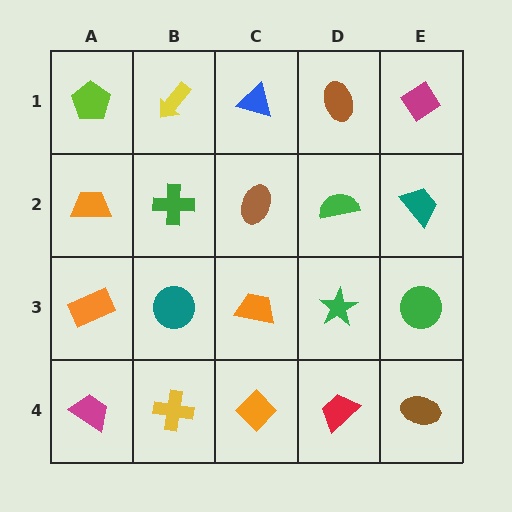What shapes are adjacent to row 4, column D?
A green star (row 3, column D), an orange diamond (row 4, column C), a brown ellipse (row 4, column E).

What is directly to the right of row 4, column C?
A red trapezoid.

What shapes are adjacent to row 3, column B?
A green cross (row 2, column B), a yellow cross (row 4, column B), an orange rectangle (row 3, column A), an orange trapezoid (row 3, column C).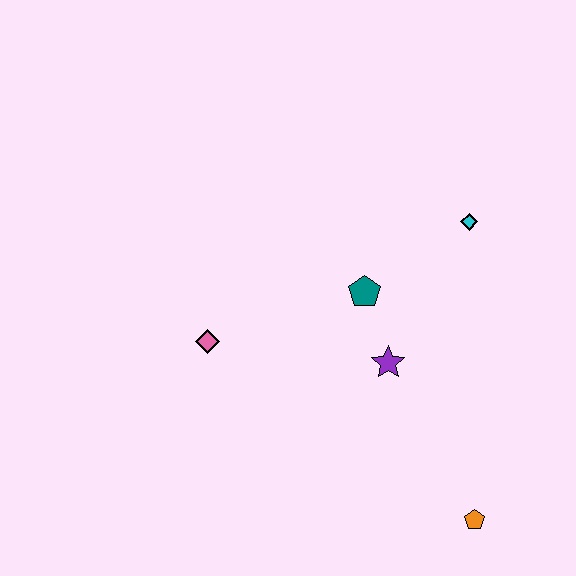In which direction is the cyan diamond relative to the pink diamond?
The cyan diamond is to the right of the pink diamond.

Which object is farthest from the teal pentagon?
The orange pentagon is farthest from the teal pentagon.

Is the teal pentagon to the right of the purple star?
No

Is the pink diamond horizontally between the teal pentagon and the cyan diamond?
No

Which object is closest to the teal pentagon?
The purple star is closest to the teal pentagon.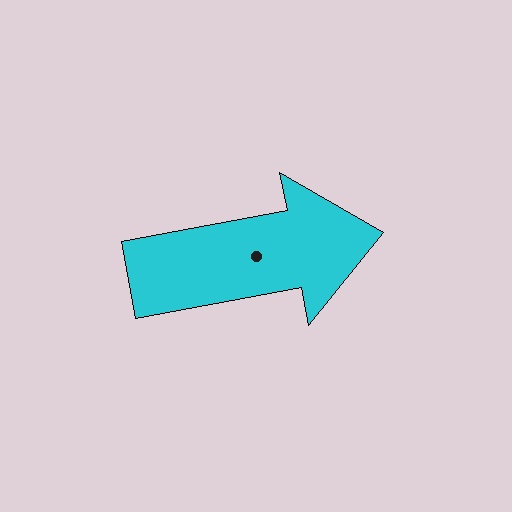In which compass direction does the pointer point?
East.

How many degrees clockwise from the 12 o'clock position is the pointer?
Approximately 79 degrees.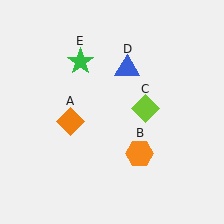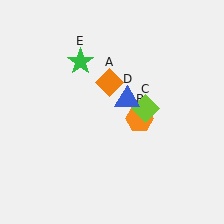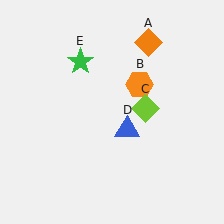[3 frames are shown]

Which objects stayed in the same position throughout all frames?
Lime diamond (object C) and green star (object E) remained stationary.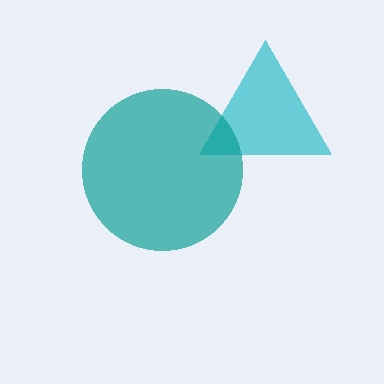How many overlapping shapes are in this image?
There are 2 overlapping shapes in the image.